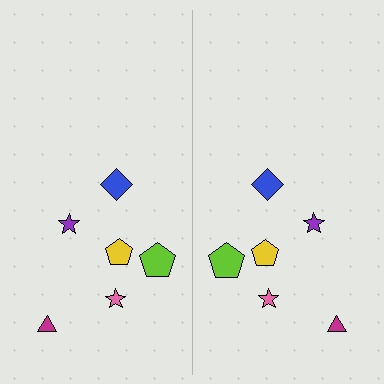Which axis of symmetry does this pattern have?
The pattern has a vertical axis of symmetry running through the center of the image.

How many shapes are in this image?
There are 12 shapes in this image.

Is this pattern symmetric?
Yes, this pattern has bilateral (reflection) symmetry.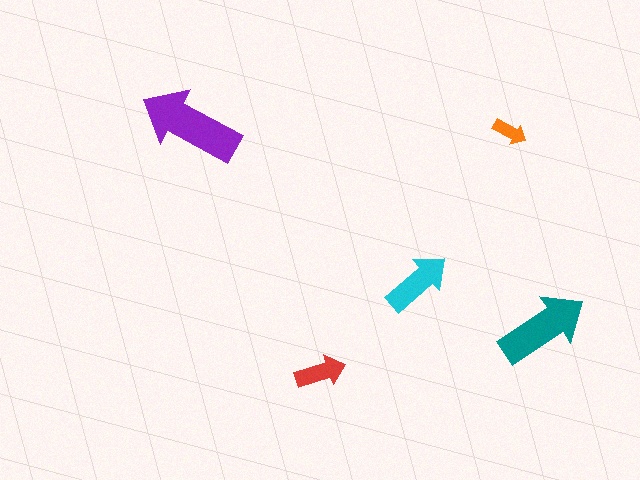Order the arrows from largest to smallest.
the purple one, the teal one, the cyan one, the red one, the orange one.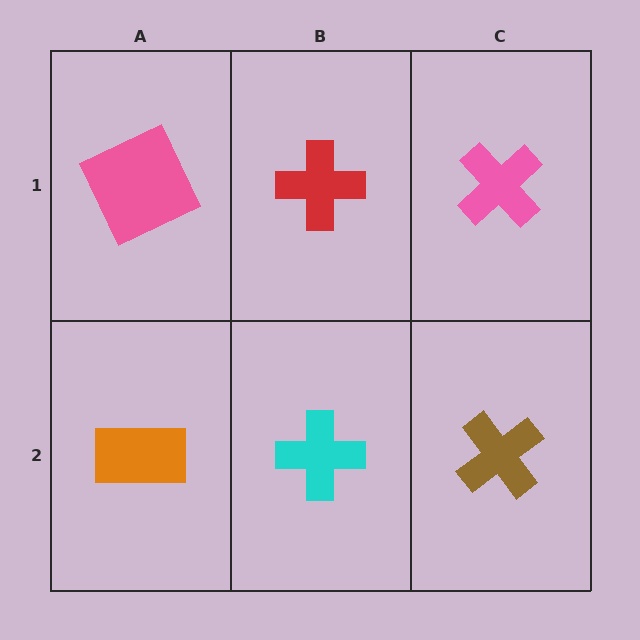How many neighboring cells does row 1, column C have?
2.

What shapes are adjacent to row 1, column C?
A brown cross (row 2, column C), a red cross (row 1, column B).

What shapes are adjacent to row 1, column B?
A cyan cross (row 2, column B), a pink square (row 1, column A), a pink cross (row 1, column C).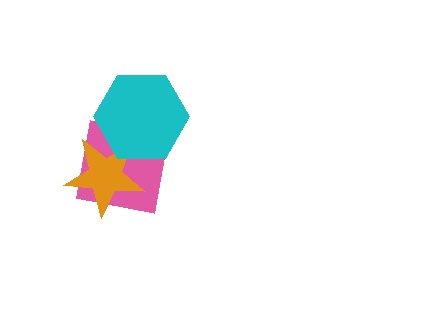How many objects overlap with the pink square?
2 objects overlap with the pink square.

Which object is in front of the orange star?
The cyan hexagon is in front of the orange star.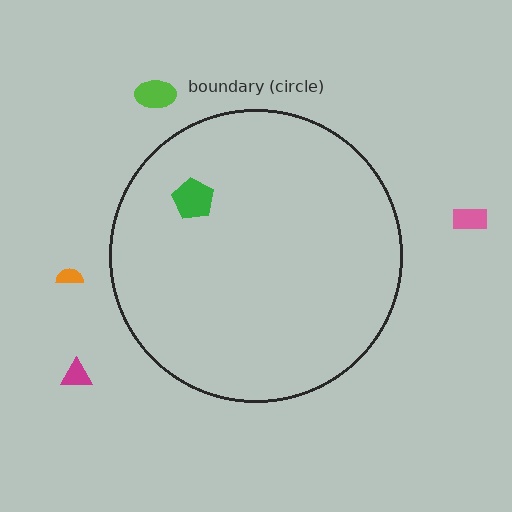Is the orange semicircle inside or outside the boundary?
Outside.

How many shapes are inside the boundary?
1 inside, 4 outside.